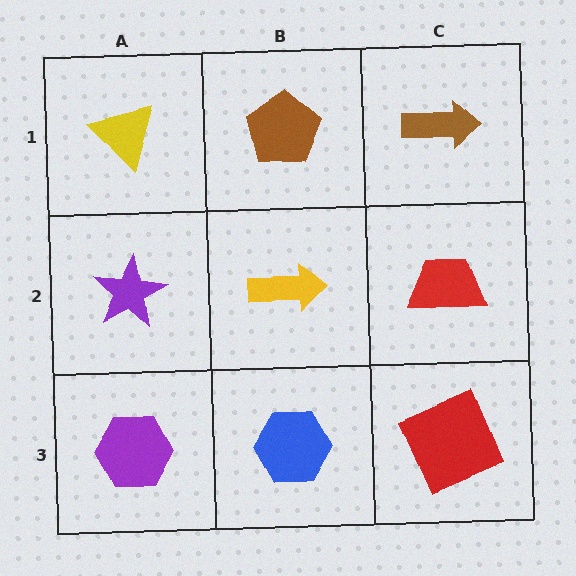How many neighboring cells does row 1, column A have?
2.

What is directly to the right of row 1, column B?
A brown arrow.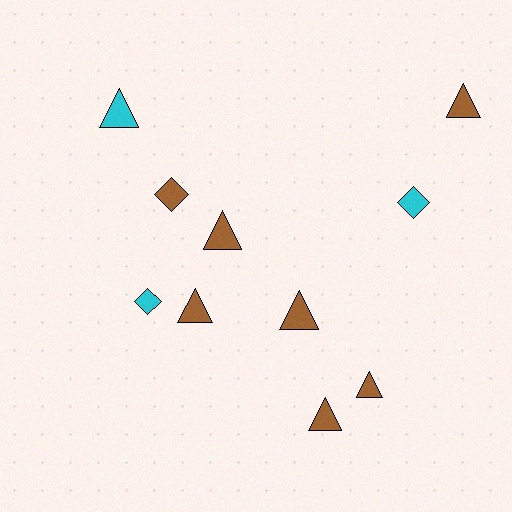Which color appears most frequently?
Brown, with 7 objects.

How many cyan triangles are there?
There is 1 cyan triangle.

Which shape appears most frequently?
Triangle, with 7 objects.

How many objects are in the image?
There are 10 objects.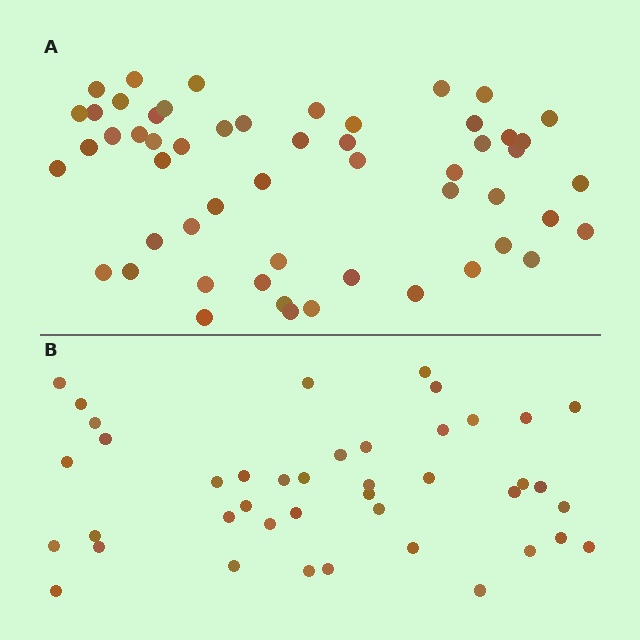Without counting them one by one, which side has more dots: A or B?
Region A (the top region) has more dots.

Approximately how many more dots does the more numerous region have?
Region A has roughly 12 or so more dots than region B.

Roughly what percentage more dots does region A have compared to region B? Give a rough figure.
About 30% more.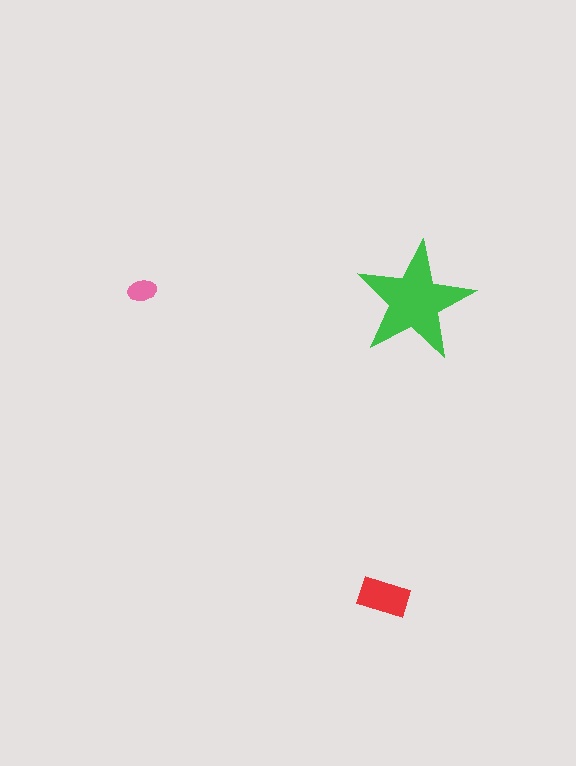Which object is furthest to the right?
The green star is rightmost.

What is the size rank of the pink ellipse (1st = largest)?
3rd.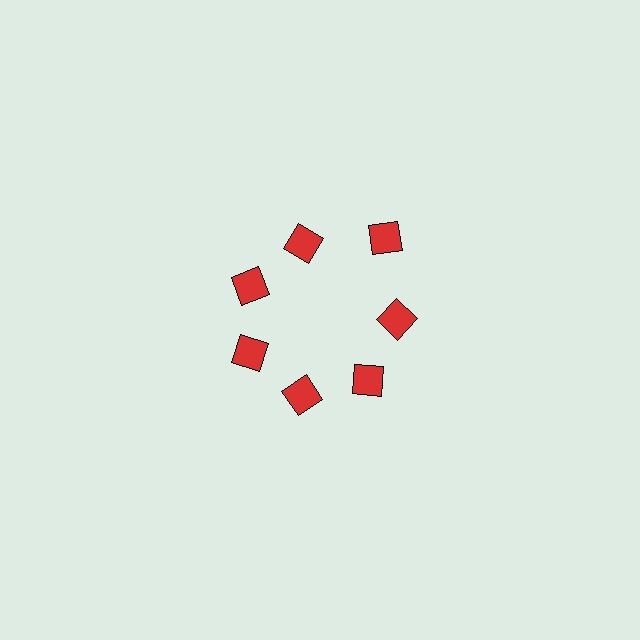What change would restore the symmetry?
The symmetry would be restored by moving it inward, back onto the ring so that all 7 squares sit at equal angles and equal distance from the center.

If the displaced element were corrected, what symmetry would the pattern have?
It would have 7-fold rotational symmetry — the pattern would map onto itself every 51 degrees.